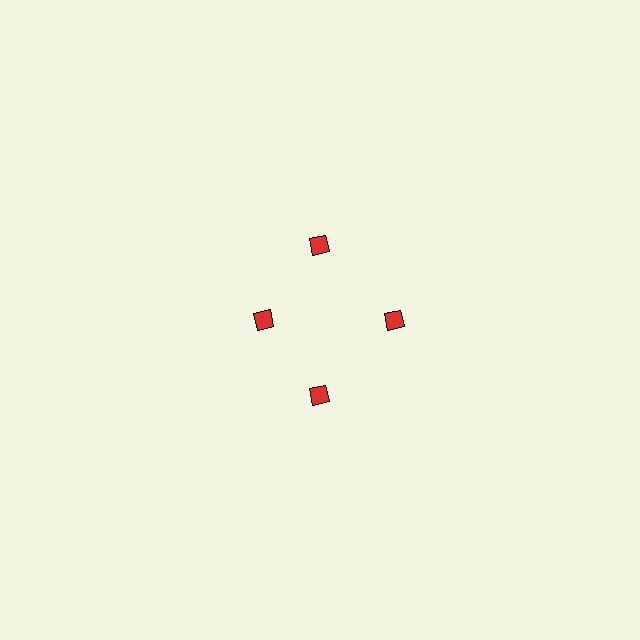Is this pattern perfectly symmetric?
No. The 4 red diamonds are arranged in a ring, but one element near the 9 o'clock position is pulled inward toward the center, breaking the 4-fold rotational symmetry.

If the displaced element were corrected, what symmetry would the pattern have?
It would have 4-fold rotational symmetry — the pattern would map onto itself every 90 degrees.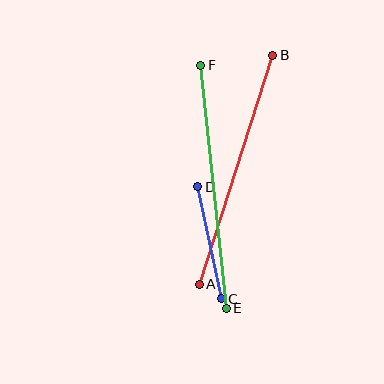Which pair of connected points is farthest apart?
Points E and F are farthest apart.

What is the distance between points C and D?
The distance is approximately 115 pixels.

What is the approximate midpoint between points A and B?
The midpoint is at approximately (236, 170) pixels.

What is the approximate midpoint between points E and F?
The midpoint is at approximately (214, 187) pixels.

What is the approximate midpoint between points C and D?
The midpoint is at approximately (209, 243) pixels.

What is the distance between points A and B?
The distance is approximately 240 pixels.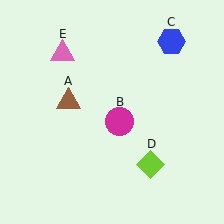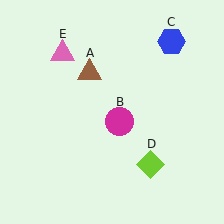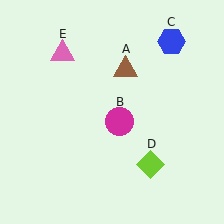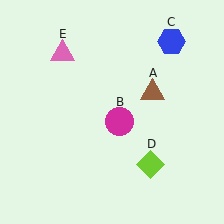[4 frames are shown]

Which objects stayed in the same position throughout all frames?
Magenta circle (object B) and blue hexagon (object C) and lime diamond (object D) and pink triangle (object E) remained stationary.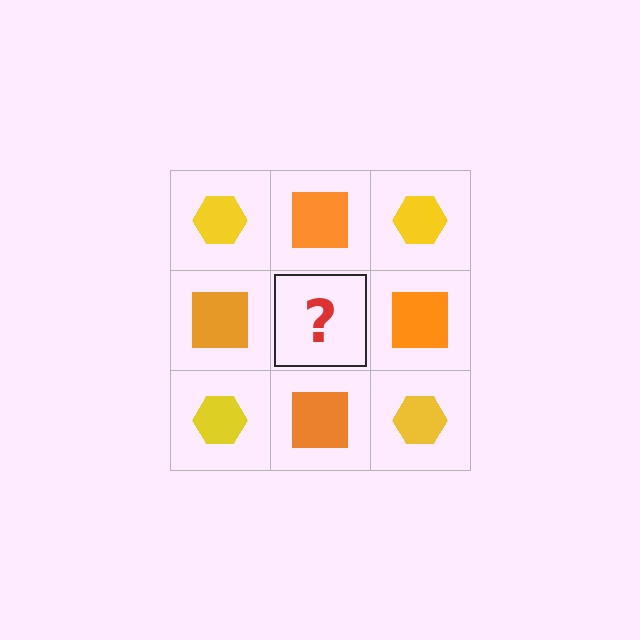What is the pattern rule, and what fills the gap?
The rule is that it alternates yellow hexagon and orange square in a checkerboard pattern. The gap should be filled with a yellow hexagon.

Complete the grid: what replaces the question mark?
The question mark should be replaced with a yellow hexagon.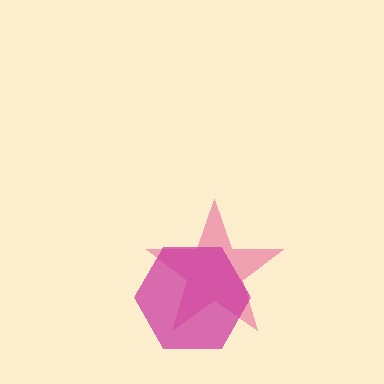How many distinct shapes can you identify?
There are 2 distinct shapes: a pink star, a magenta hexagon.